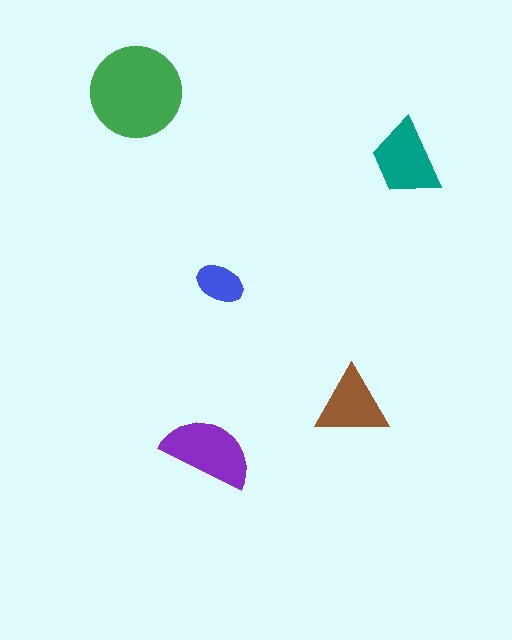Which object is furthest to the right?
The teal trapezoid is rightmost.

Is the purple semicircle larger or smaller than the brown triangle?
Larger.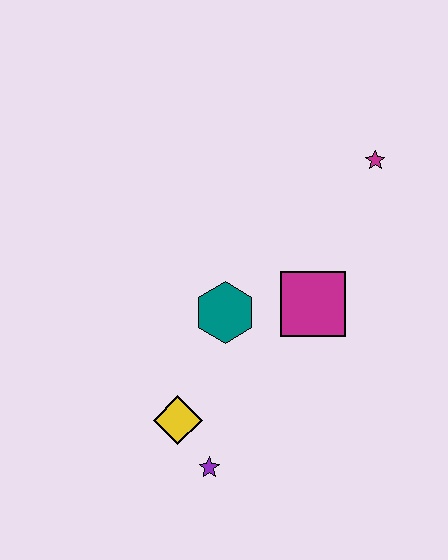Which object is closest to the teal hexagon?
The magenta square is closest to the teal hexagon.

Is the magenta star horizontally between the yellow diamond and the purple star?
No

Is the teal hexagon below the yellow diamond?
No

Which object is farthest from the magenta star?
The purple star is farthest from the magenta star.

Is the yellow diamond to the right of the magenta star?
No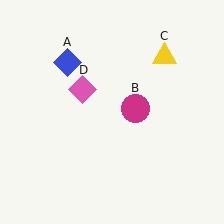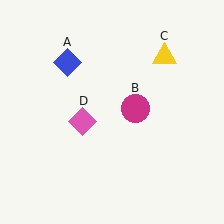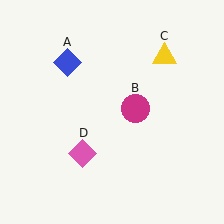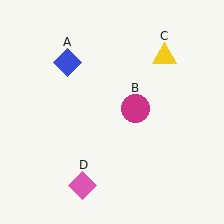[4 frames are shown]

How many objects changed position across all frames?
1 object changed position: pink diamond (object D).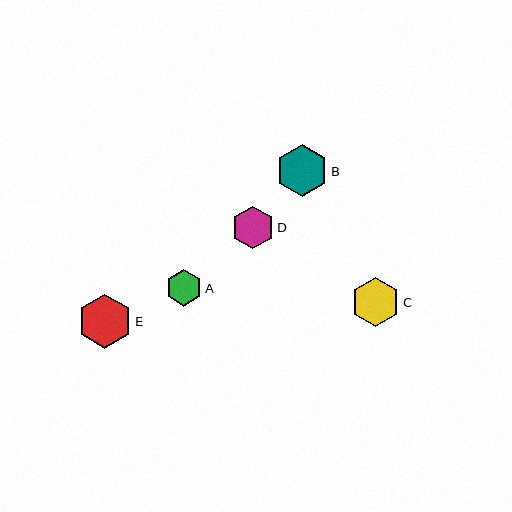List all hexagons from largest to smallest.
From largest to smallest: E, B, C, D, A.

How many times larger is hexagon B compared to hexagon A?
Hexagon B is approximately 1.4 times the size of hexagon A.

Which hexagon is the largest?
Hexagon E is the largest with a size of approximately 55 pixels.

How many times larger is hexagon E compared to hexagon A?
Hexagon E is approximately 1.5 times the size of hexagon A.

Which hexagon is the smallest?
Hexagon A is the smallest with a size of approximately 36 pixels.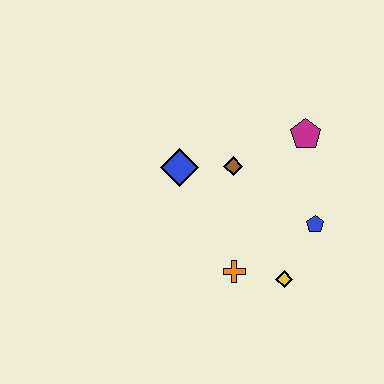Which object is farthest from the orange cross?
The magenta pentagon is farthest from the orange cross.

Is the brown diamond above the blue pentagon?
Yes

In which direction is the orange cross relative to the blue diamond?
The orange cross is below the blue diamond.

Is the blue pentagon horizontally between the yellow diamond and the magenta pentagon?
No